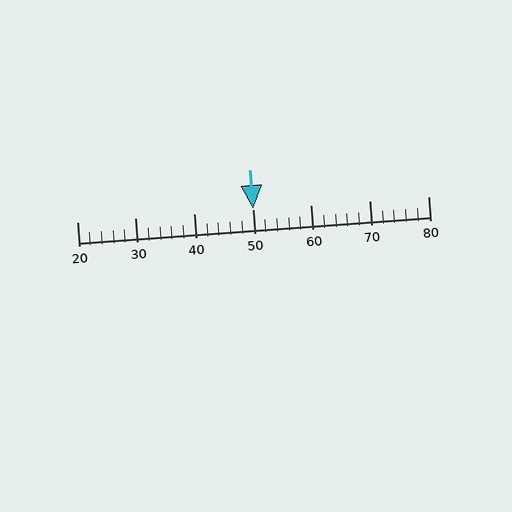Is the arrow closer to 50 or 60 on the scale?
The arrow is closer to 50.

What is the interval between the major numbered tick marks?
The major tick marks are spaced 10 units apart.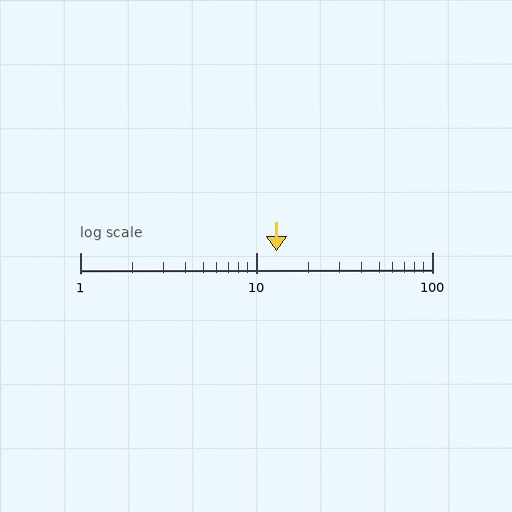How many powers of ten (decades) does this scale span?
The scale spans 2 decades, from 1 to 100.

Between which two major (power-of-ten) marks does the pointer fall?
The pointer is between 10 and 100.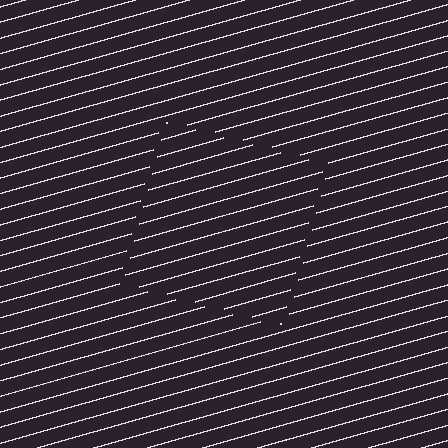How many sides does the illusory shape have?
4 sides — the line-ends trace a square.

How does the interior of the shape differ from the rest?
The interior of the shape contains the same grating, shifted by half a period — the contour is defined by the phase discontinuity where line-ends from the inner and outer gratings abut.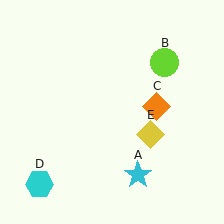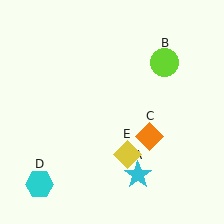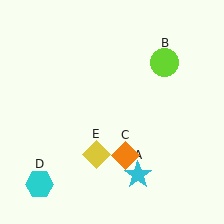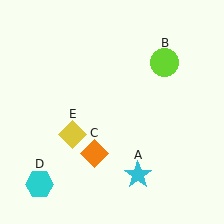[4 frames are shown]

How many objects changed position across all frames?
2 objects changed position: orange diamond (object C), yellow diamond (object E).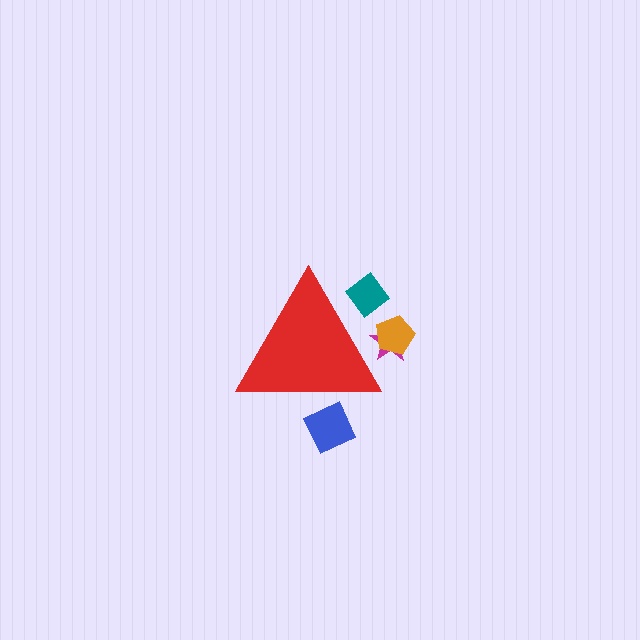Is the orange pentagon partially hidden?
Yes, the orange pentagon is partially hidden behind the red triangle.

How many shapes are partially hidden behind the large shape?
4 shapes are partially hidden.